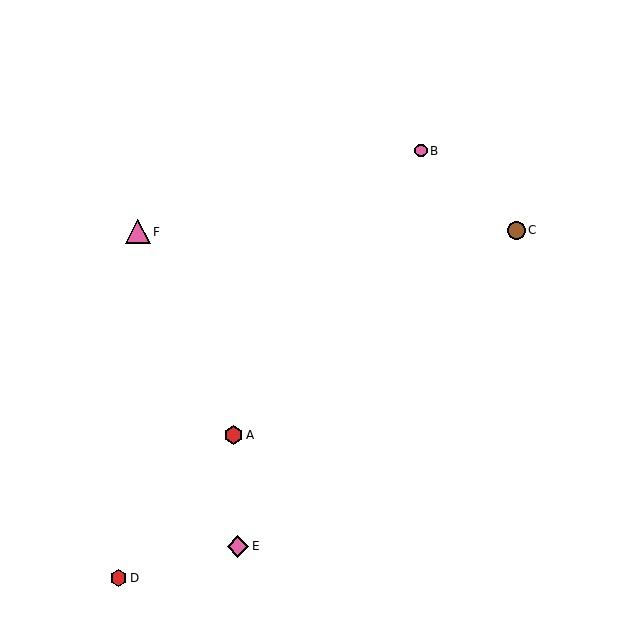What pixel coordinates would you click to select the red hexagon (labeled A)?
Click at (233, 435) to select the red hexagon A.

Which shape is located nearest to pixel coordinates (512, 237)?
The brown circle (labeled C) at (516, 230) is nearest to that location.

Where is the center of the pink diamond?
The center of the pink diamond is at (238, 546).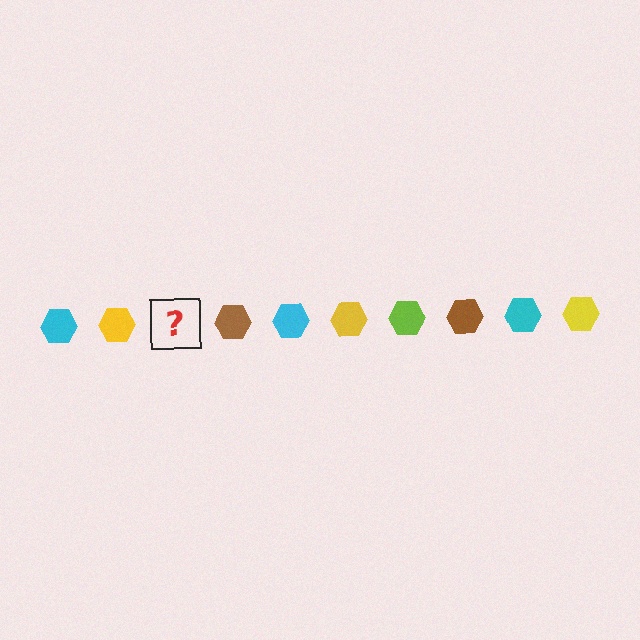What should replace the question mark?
The question mark should be replaced with a lime hexagon.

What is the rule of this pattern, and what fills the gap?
The rule is that the pattern cycles through cyan, yellow, lime, brown hexagons. The gap should be filled with a lime hexagon.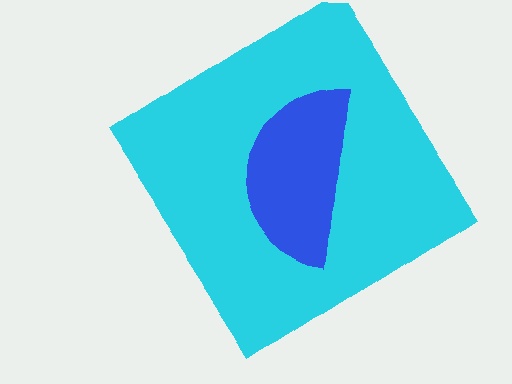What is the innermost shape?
The blue semicircle.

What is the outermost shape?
The cyan diamond.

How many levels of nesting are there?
2.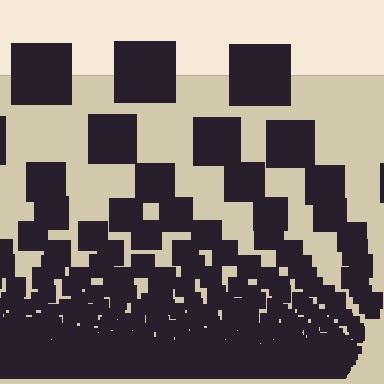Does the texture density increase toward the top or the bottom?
Density increases toward the bottom.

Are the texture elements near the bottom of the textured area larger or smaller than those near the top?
Smaller. The gradient is inverted — elements near the bottom are smaller and denser.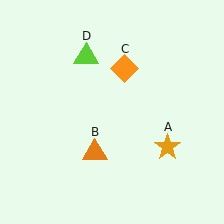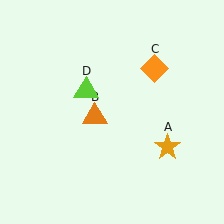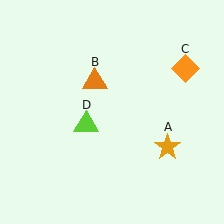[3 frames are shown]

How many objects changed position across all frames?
3 objects changed position: orange triangle (object B), orange diamond (object C), lime triangle (object D).